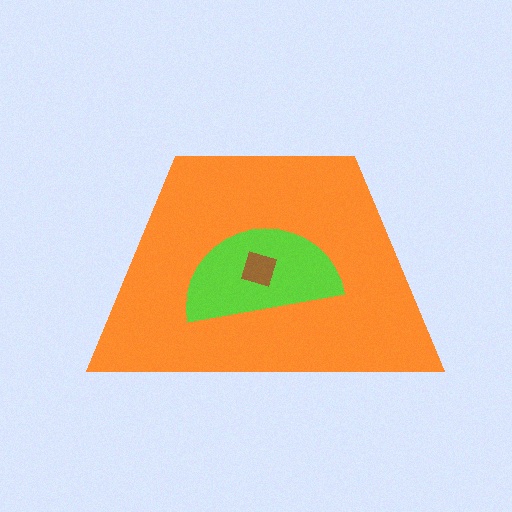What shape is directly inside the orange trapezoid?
The lime semicircle.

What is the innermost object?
The brown diamond.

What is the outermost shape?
The orange trapezoid.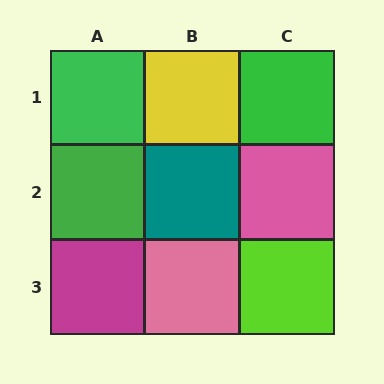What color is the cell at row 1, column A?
Green.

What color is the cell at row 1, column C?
Green.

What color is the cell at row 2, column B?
Teal.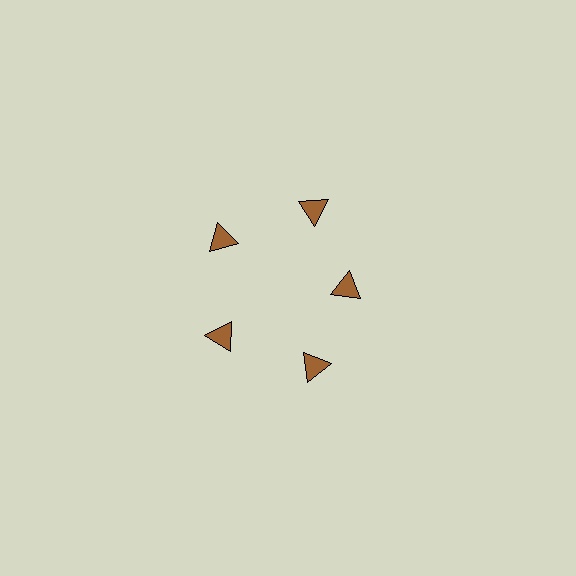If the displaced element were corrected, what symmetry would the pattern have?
It would have 5-fold rotational symmetry — the pattern would map onto itself every 72 degrees.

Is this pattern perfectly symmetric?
No. The 5 brown triangles are arranged in a ring, but one element near the 3 o'clock position is pulled inward toward the center, breaking the 5-fold rotational symmetry.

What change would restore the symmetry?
The symmetry would be restored by moving it outward, back onto the ring so that all 5 triangles sit at equal angles and equal distance from the center.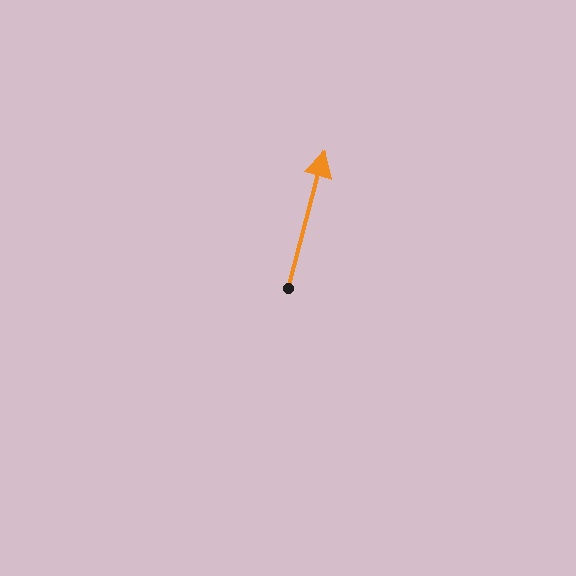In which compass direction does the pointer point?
North.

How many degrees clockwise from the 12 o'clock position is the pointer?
Approximately 15 degrees.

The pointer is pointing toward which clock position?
Roughly 12 o'clock.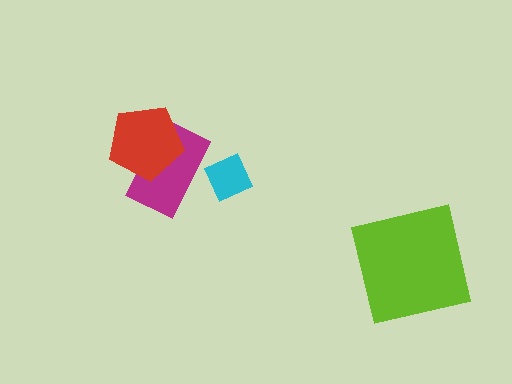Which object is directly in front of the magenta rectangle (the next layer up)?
The red pentagon is directly in front of the magenta rectangle.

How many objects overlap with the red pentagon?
1 object overlaps with the red pentagon.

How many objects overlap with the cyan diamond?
1 object overlaps with the cyan diamond.